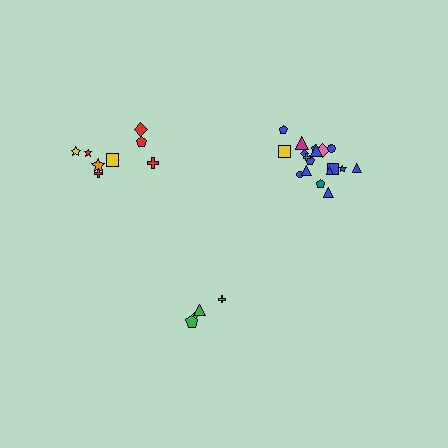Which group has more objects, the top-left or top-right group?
The top-right group.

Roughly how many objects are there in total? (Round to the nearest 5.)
Roughly 30 objects in total.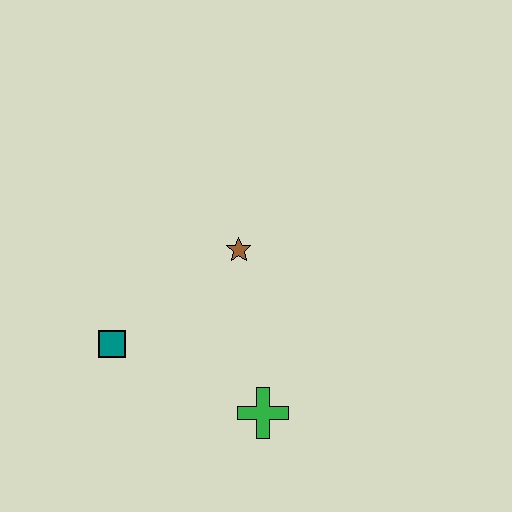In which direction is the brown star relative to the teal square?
The brown star is to the right of the teal square.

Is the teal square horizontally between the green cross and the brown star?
No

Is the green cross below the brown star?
Yes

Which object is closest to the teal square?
The brown star is closest to the teal square.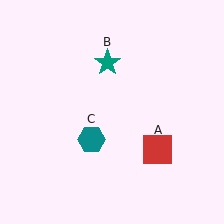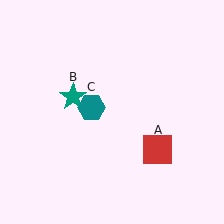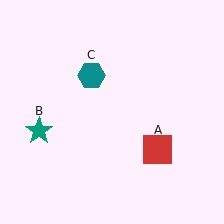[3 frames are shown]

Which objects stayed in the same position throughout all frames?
Red square (object A) remained stationary.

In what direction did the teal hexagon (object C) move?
The teal hexagon (object C) moved up.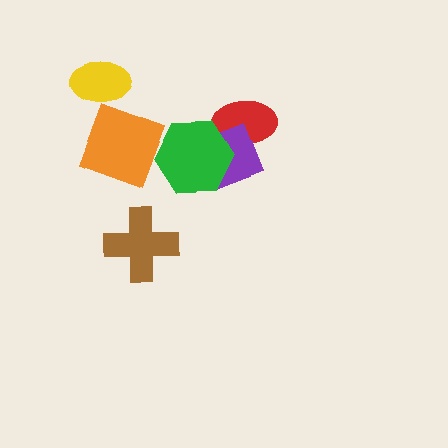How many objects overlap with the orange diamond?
2 objects overlap with the orange diamond.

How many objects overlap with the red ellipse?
2 objects overlap with the red ellipse.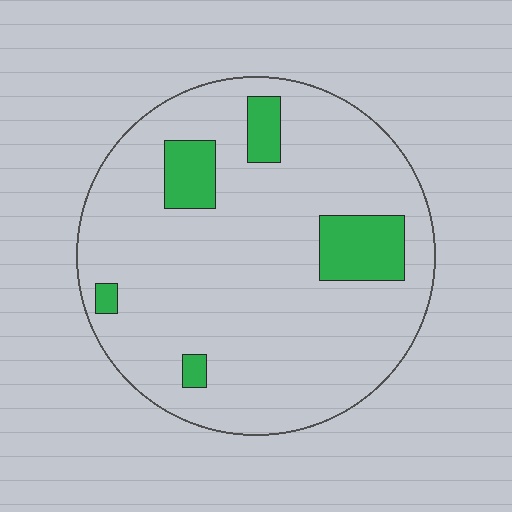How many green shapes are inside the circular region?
5.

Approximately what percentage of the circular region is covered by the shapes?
Approximately 15%.